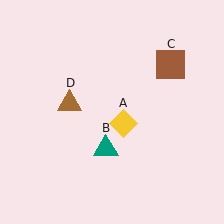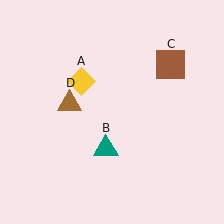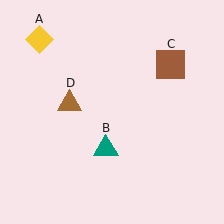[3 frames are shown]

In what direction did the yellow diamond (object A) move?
The yellow diamond (object A) moved up and to the left.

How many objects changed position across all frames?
1 object changed position: yellow diamond (object A).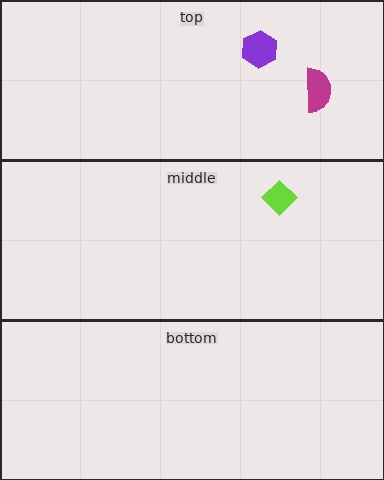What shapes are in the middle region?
The lime diamond.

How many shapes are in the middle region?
1.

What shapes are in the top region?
The magenta semicircle, the purple hexagon.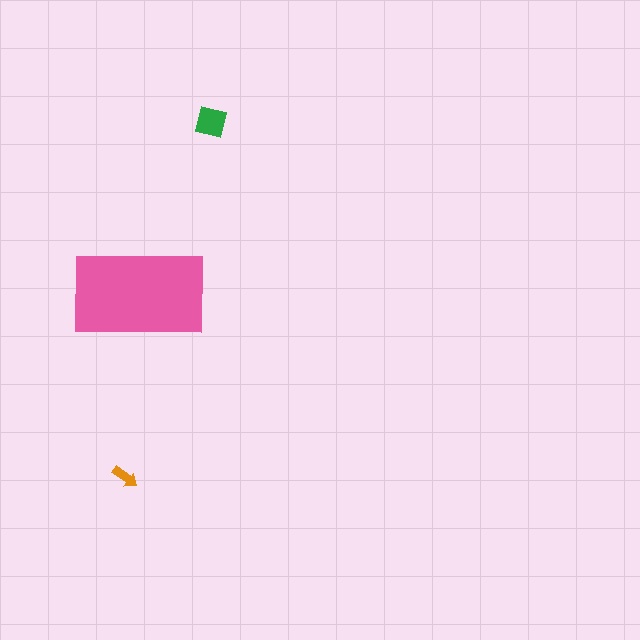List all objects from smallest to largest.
The orange arrow, the green square, the pink rectangle.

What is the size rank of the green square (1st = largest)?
2nd.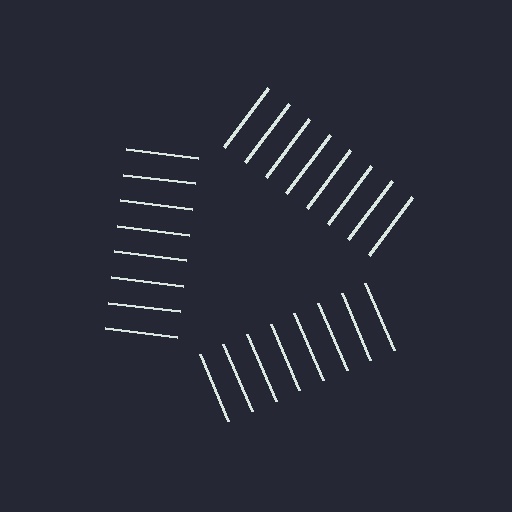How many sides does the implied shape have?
3 sides — the line-ends trace a triangle.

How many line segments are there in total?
24 — 8 along each of the 3 edges.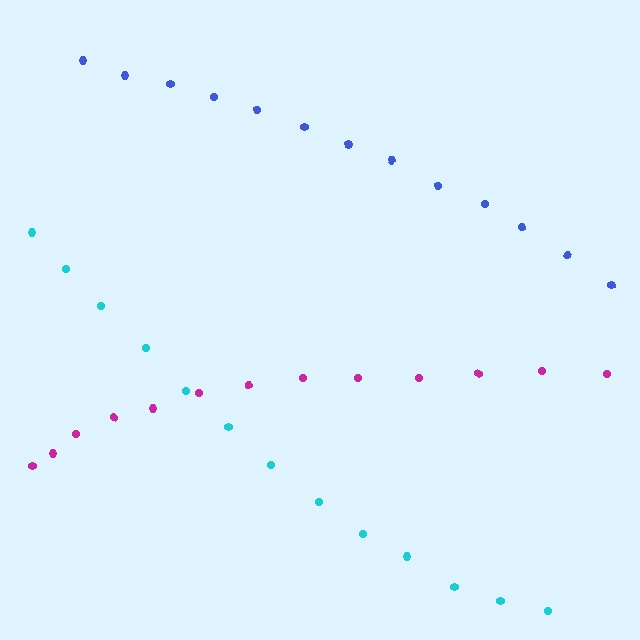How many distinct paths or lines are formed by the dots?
There are 3 distinct paths.